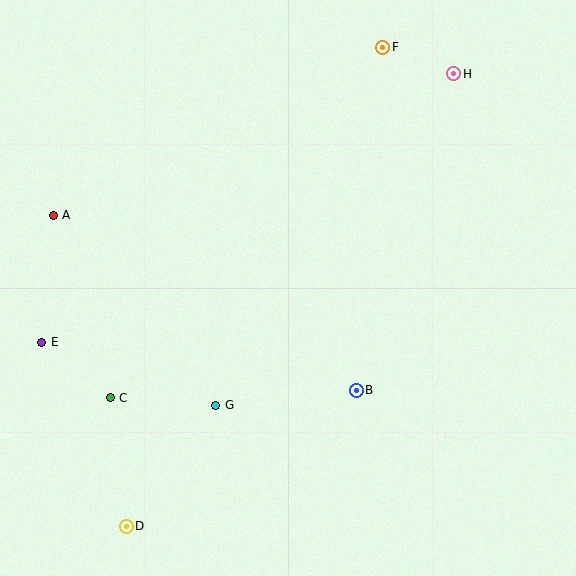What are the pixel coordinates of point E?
Point E is at (42, 342).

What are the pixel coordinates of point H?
Point H is at (454, 74).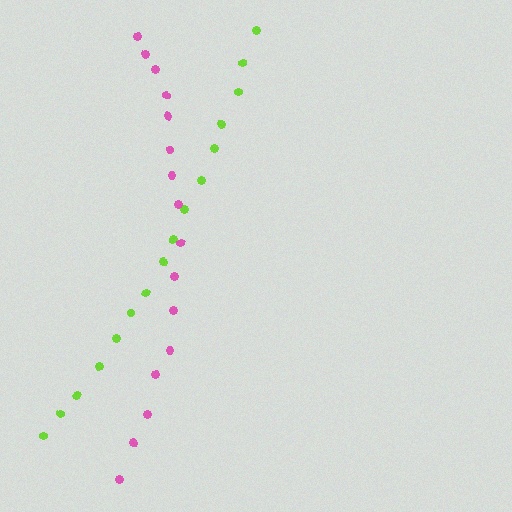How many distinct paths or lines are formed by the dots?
There are 2 distinct paths.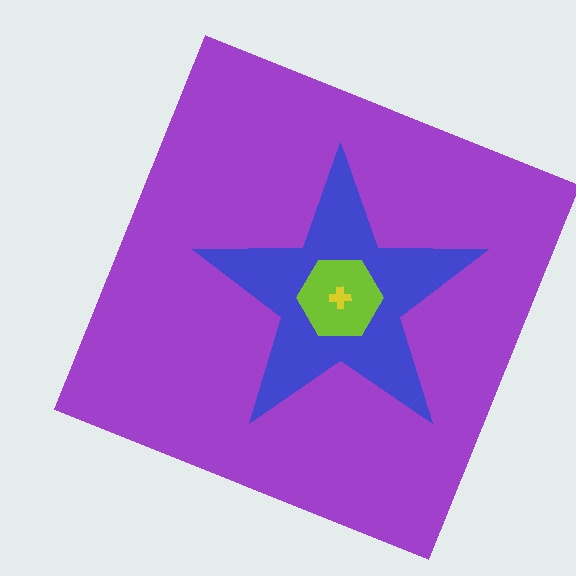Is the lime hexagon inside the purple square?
Yes.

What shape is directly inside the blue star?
The lime hexagon.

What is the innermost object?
The yellow cross.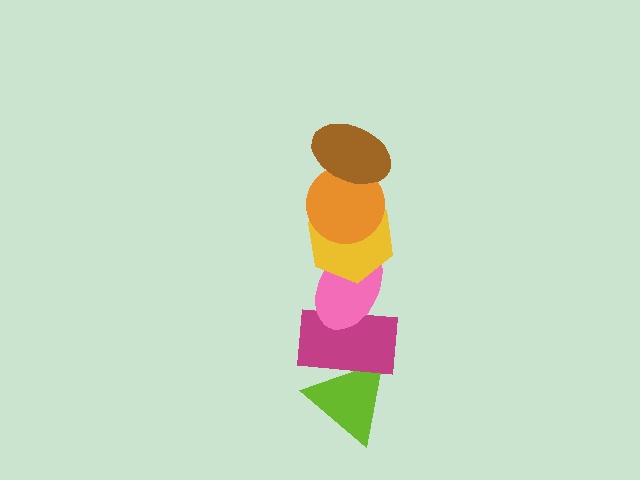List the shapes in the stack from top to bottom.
From top to bottom: the brown ellipse, the orange circle, the yellow hexagon, the pink ellipse, the magenta rectangle, the lime triangle.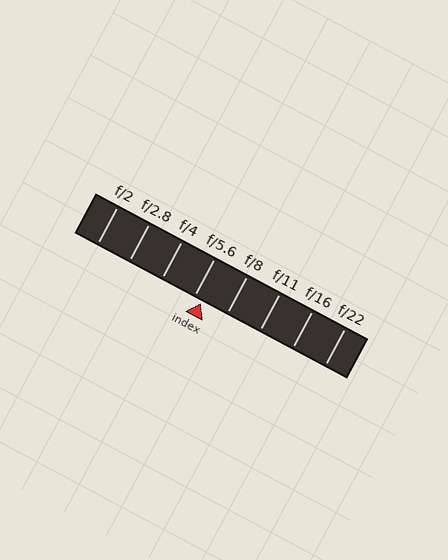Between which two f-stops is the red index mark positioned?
The index mark is between f/5.6 and f/8.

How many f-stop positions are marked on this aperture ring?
There are 8 f-stop positions marked.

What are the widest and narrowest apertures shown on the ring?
The widest aperture shown is f/2 and the narrowest is f/22.